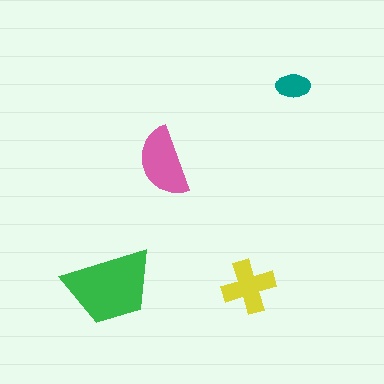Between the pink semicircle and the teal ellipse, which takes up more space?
The pink semicircle.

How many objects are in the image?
There are 4 objects in the image.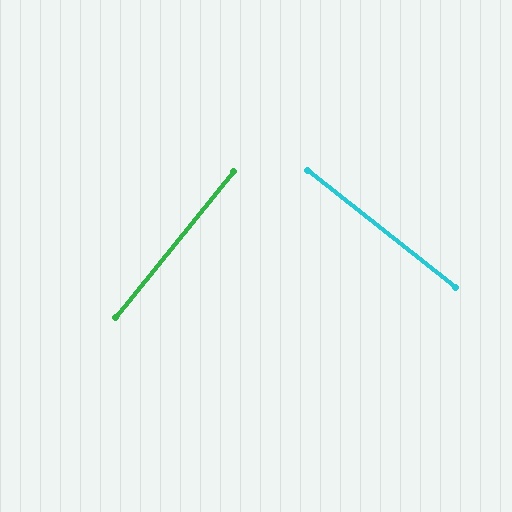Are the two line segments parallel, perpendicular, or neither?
Perpendicular — they meet at approximately 89°.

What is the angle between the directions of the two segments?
Approximately 89 degrees.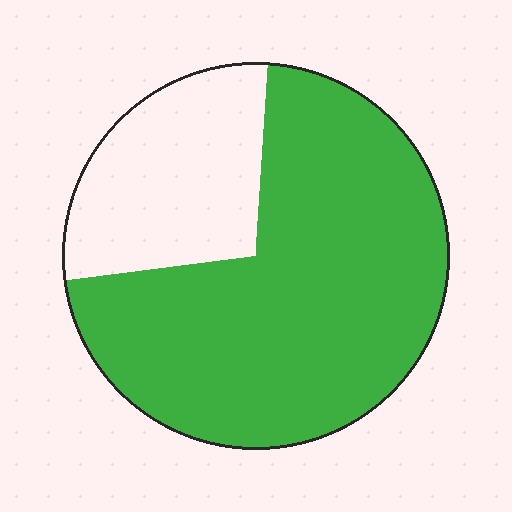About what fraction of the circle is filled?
About three quarters (3/4).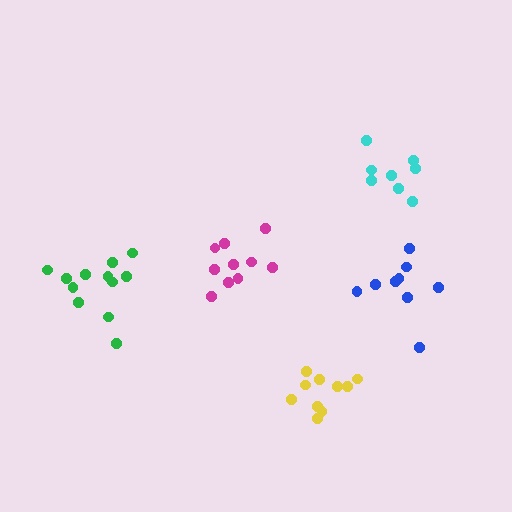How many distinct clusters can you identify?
There are 5 distinct clusters.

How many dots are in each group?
Group 1: 12 dots, Group 2: 8 dots, Group 3: 10 dots, Group 4: 10 dots, Group 5: 9 dots (49 total).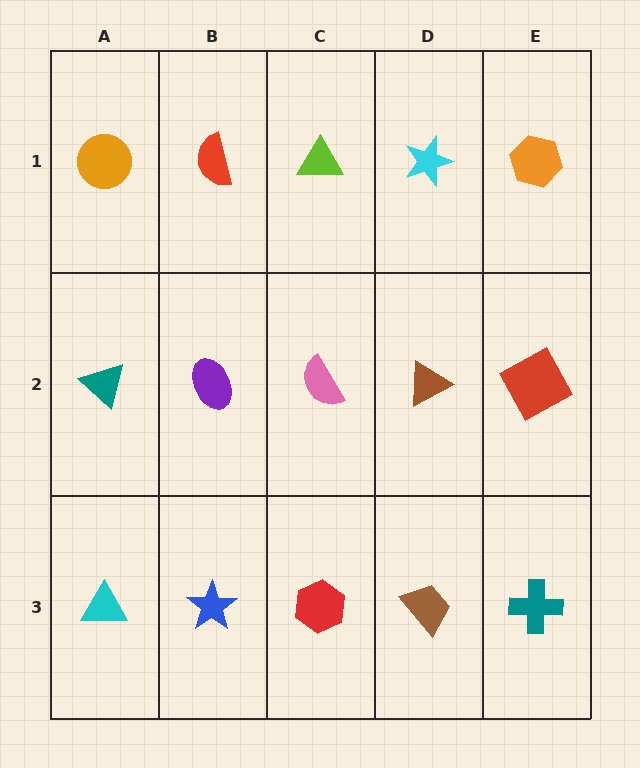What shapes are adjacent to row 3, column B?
A purple ellipse (row 2, column B), a cyan triangle (row 3, column A), a red hexagon (row 3, column C).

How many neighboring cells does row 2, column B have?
4.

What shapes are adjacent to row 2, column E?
An orange hexagon (row 1, column E), a teal cross (row 3, column E), a brown triangle (row 2, column D).